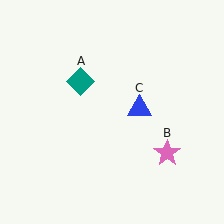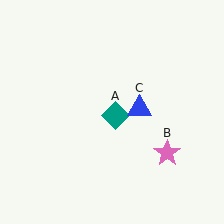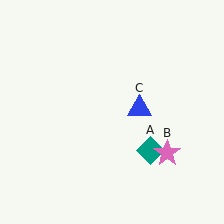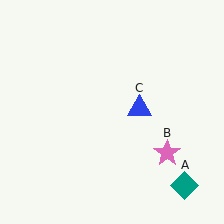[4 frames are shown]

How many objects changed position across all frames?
1 object changed position: teal diamond (object A).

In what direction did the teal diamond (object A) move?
The teal diamond (object A) moved down and to the right.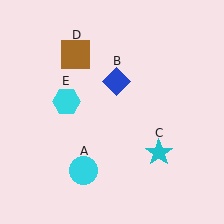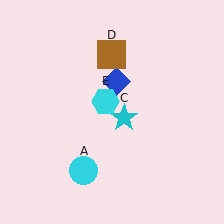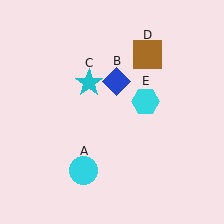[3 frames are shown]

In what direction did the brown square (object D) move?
The brown square (object D) moved right.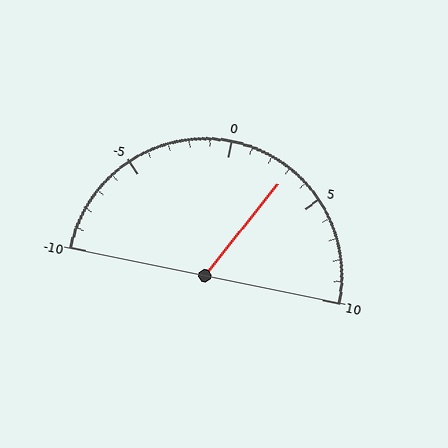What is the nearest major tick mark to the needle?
The nearest major tick mark is 5.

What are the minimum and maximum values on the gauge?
The gauge ranges from -10 to 10.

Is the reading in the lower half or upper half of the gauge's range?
The reading is in the upper half of the range (-10 to 10).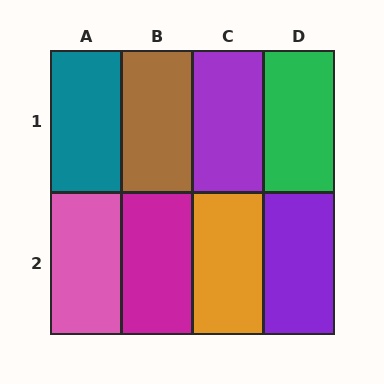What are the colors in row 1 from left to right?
Teal, brown, purple, green.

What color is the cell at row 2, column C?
Orange.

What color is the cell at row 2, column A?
Pink.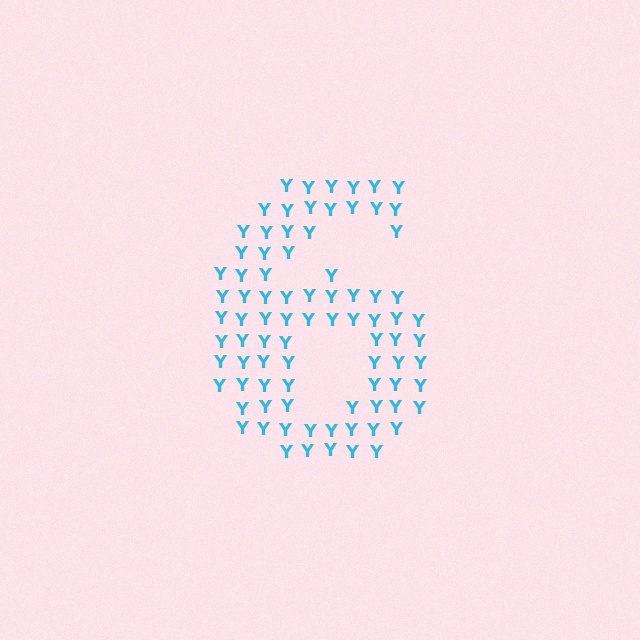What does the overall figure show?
The overall figure shows the digit 6.